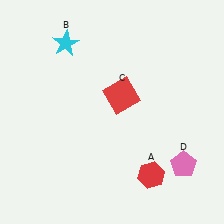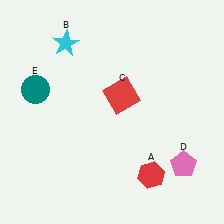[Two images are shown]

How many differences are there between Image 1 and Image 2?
There is 1 difference between the two images.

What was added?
A teal circle (E) was added in Image 2.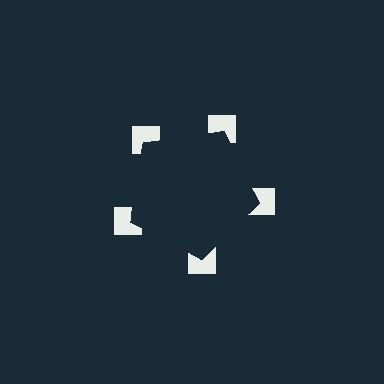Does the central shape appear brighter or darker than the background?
It typically appears slightly darker than the background, even though no actual brightness change is drawn.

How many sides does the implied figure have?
5 sides.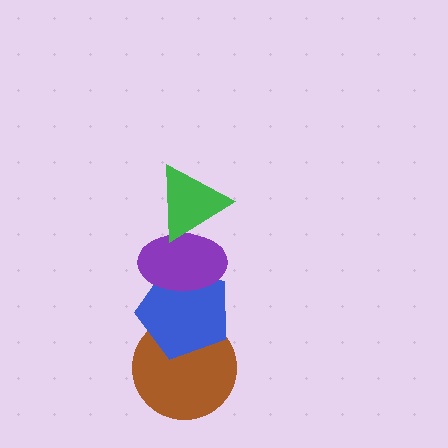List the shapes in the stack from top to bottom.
From top to bottom: the green triangle, the purple ellipse, the blue pentagon, the brown circle.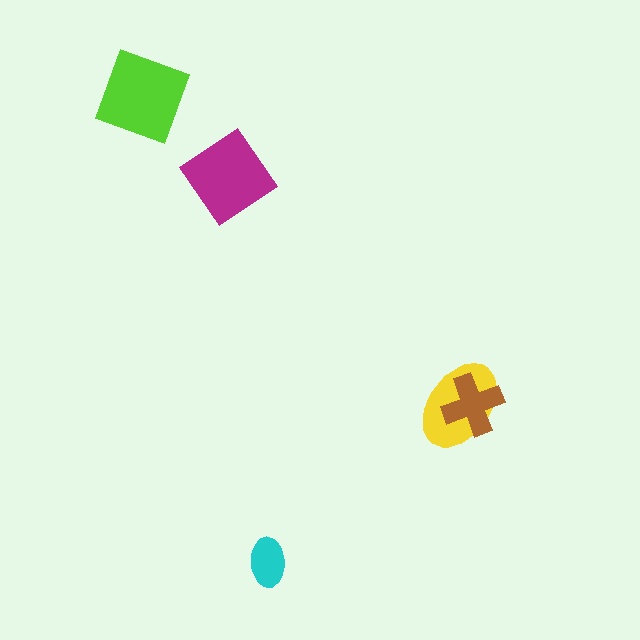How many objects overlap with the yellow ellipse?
1 object overlaps with the yellow ellipse.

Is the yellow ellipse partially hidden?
Yes, it is partially covered by another shape.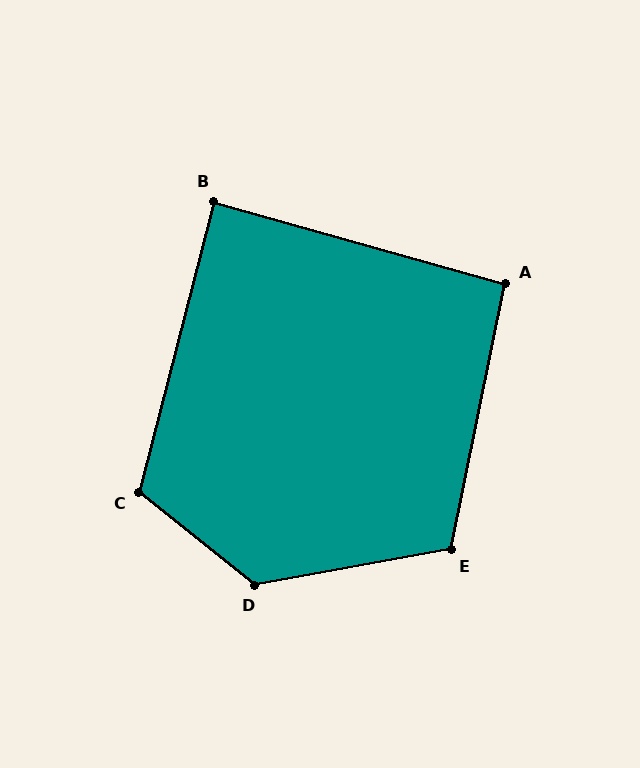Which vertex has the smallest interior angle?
B, at approximately 89 degrees.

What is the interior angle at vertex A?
Approximately 94 degrees (approximately right).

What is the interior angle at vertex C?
Approximately 114 degrees (obtuse).